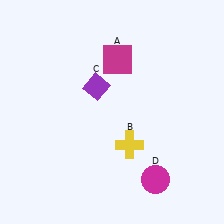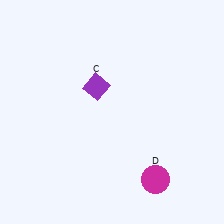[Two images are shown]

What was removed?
The yellow cross (B), the magenta square (A) were removed in Image 2.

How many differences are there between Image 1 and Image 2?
There are 2 differences between the two images.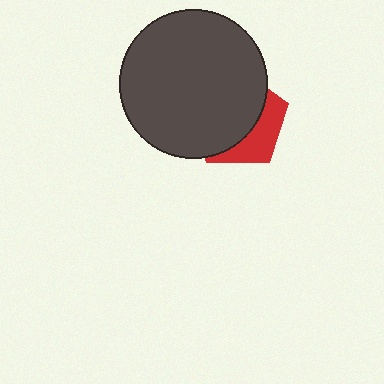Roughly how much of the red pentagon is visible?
A small part of it is visible (roughly 34%).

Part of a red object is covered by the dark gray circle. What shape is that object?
It is a pentagon.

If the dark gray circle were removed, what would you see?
You would see the complete red pentagon.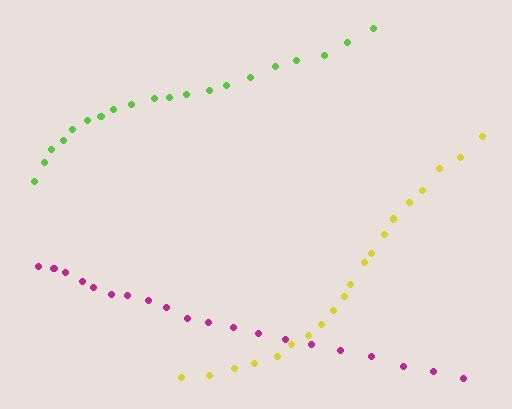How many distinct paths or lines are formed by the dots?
There are 3 distinct paths.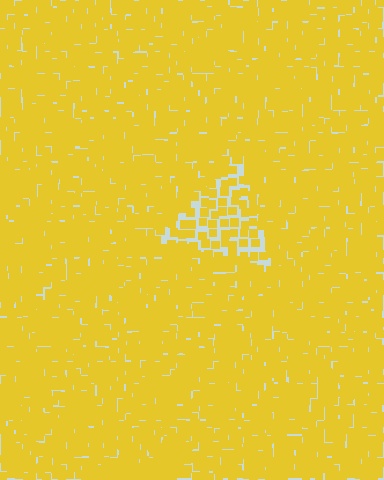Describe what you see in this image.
The image contains small yellow elements arranged at two different densities. A triangle-shaped region is visible where the elements are less densely packed than the surrounding area.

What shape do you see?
I see a triangle.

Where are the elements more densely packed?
The elements are more densely packed outside the triangle boundary.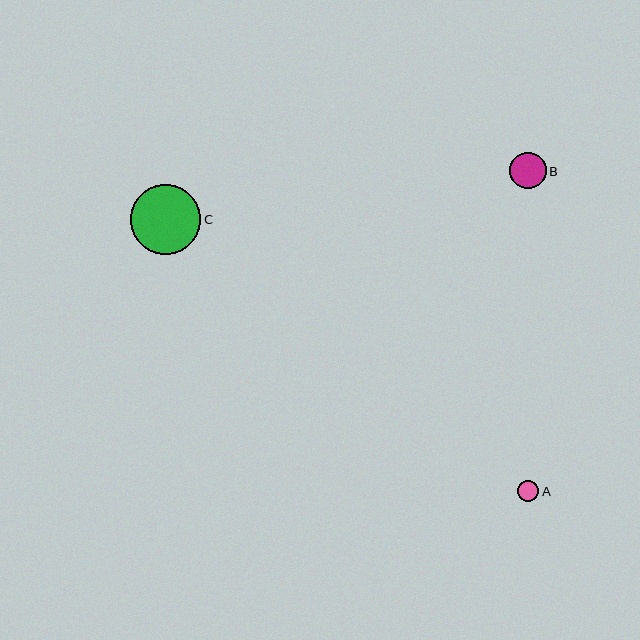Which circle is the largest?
Circle C is the largest with a size of approximately 70 pixels.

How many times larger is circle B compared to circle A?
Circle B is approximately 1.7 times the size of circle A.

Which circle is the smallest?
Circle A is the smallest with a size of approximately 21 pixels.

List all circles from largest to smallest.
From largest to smallest: C, B, A.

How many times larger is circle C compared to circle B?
Circle C is approximately 1.9 times the size of circle B.